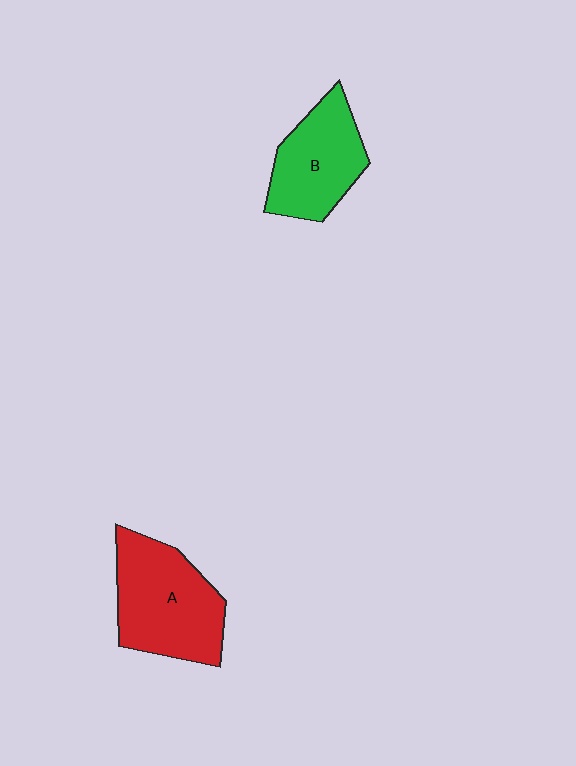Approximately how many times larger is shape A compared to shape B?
Approximately 1.3 times.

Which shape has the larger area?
Shape A (red).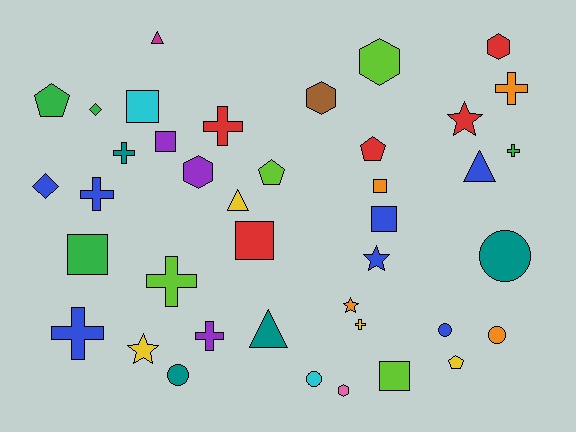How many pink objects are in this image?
There is 1 pink object.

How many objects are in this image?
There are 40 objects.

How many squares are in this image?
There are 7 squares.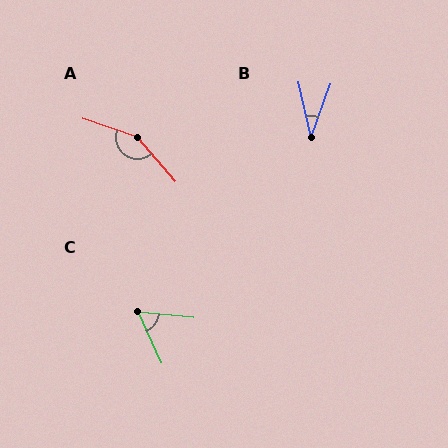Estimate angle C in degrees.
Approximately 60 degrees.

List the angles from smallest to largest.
B (33°), C (60°), A (149°).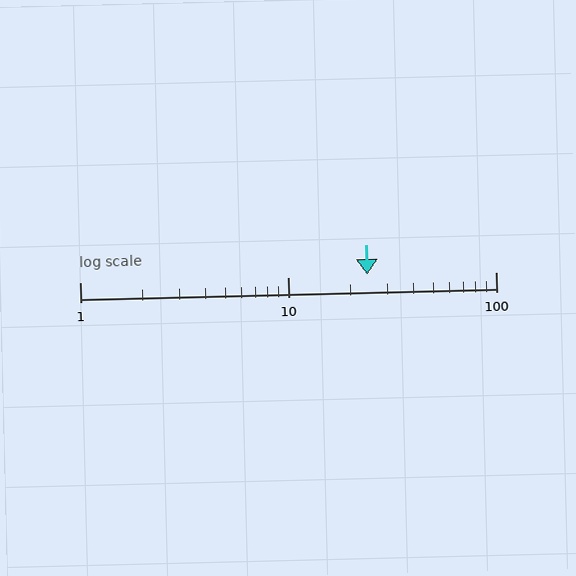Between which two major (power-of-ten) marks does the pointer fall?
The pointer is between 10 and 100.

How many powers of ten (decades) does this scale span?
The scale spans 2 decades, from 1 to 100.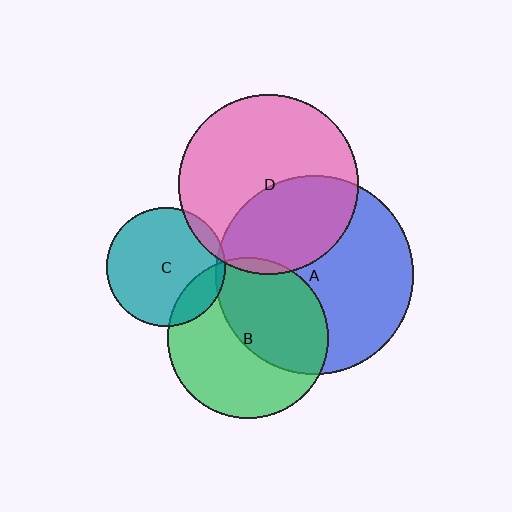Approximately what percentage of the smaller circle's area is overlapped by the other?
Approximately 5%.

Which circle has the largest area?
Circle A (blue).